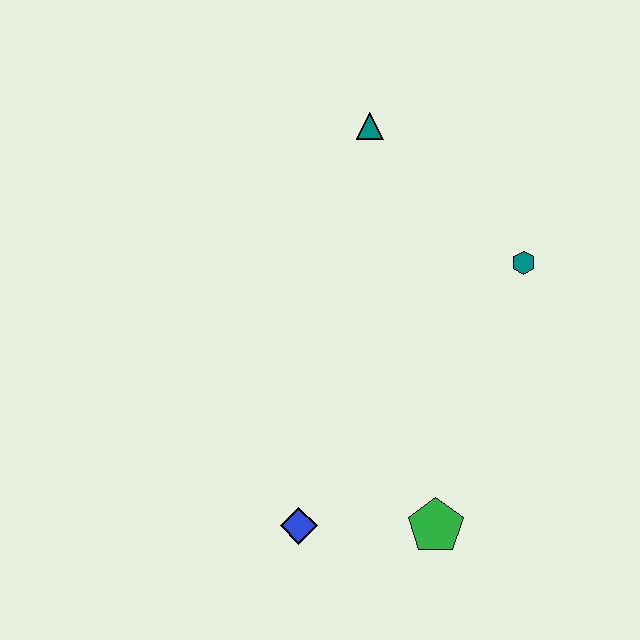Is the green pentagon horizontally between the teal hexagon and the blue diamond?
Yes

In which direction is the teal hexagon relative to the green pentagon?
The teal hexagon is above the green pentagon.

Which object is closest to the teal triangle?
The teal hexagon is closest to the teal triangle.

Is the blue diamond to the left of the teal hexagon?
Yes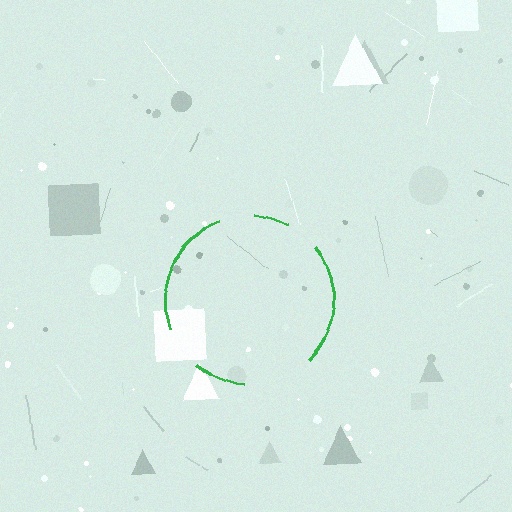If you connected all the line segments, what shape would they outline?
They would outline a circle.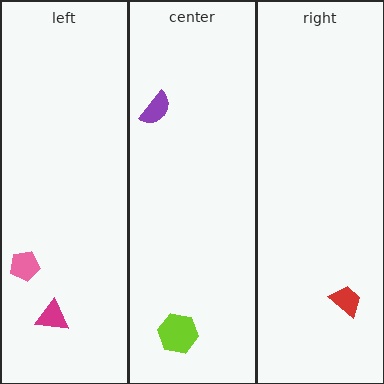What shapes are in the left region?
The magenta triangle, the pink pentagon.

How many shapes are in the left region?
2.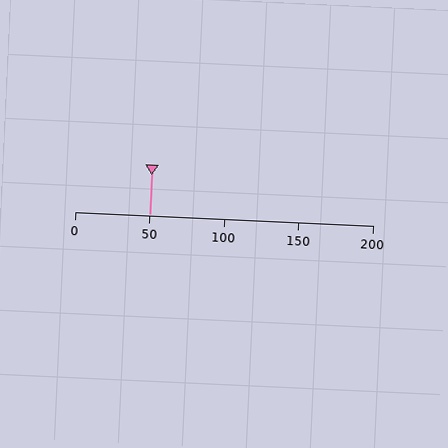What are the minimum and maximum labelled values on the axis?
The axis runs from 0 to 200.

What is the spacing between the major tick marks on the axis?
The major ticks are spaced 50 apart.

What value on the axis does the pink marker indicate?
The marker indicates approximately 50.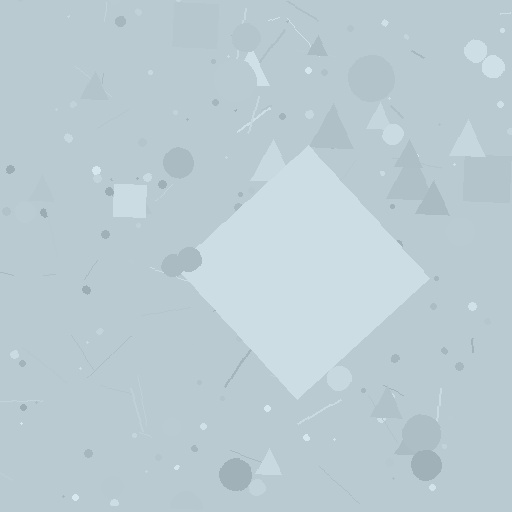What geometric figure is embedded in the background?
A diamond is embedded in the background.